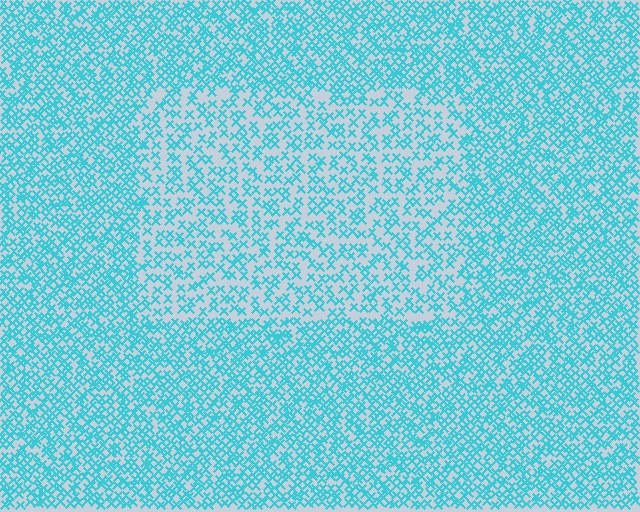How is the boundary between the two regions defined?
The boundary is defined by a change in element density (approximately 1.8x ratio). All elements are the same color, size, and shape.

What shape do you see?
I see a rectangle.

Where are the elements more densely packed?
The elements are more densely packed outside the rectangle boundary.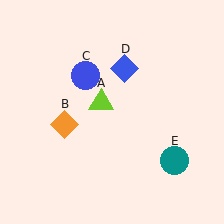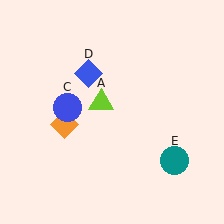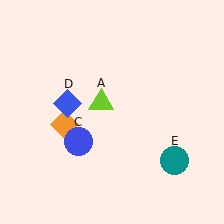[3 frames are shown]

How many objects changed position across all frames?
2 objects changed position: blue circle (object C), blue diamond (object D).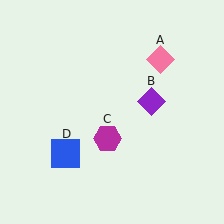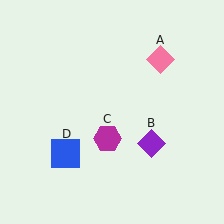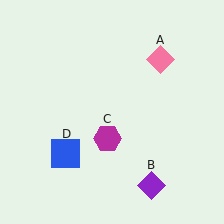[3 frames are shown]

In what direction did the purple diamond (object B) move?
The purple diamond (object B) moved down.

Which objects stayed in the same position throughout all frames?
Pink diamond (object A) and magenta hexagon (object C) and blue square (object D) remained stationary.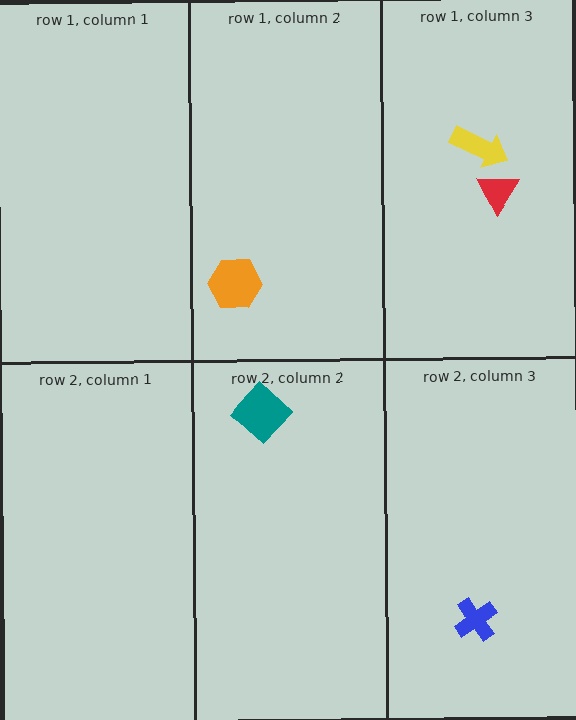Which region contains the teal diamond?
The row 2, column 2 region.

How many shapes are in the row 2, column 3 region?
1.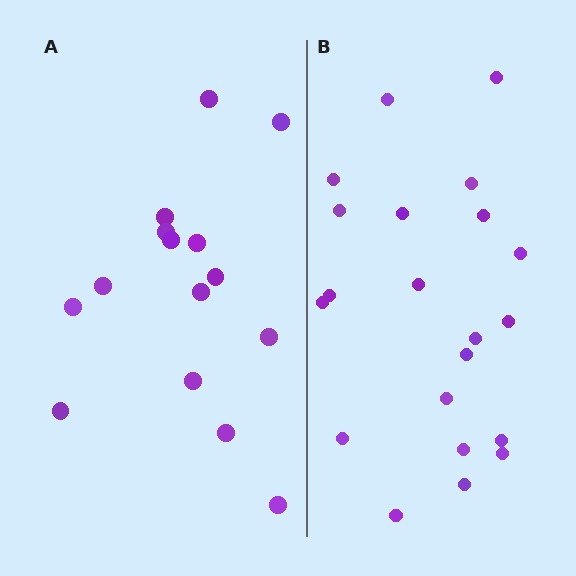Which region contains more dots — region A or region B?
Region B (the right region) has more dots.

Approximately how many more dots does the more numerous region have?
Region B has about 6 more dots than region A.